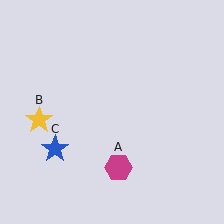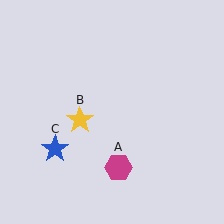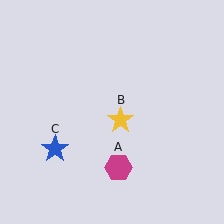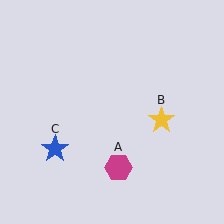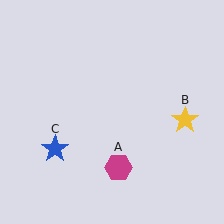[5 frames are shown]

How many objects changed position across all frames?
1 object changed position: yellow star (object B).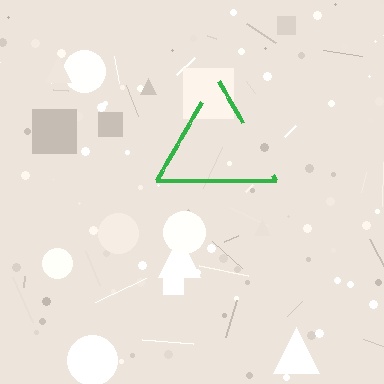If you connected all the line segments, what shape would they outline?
They would outline a triangle.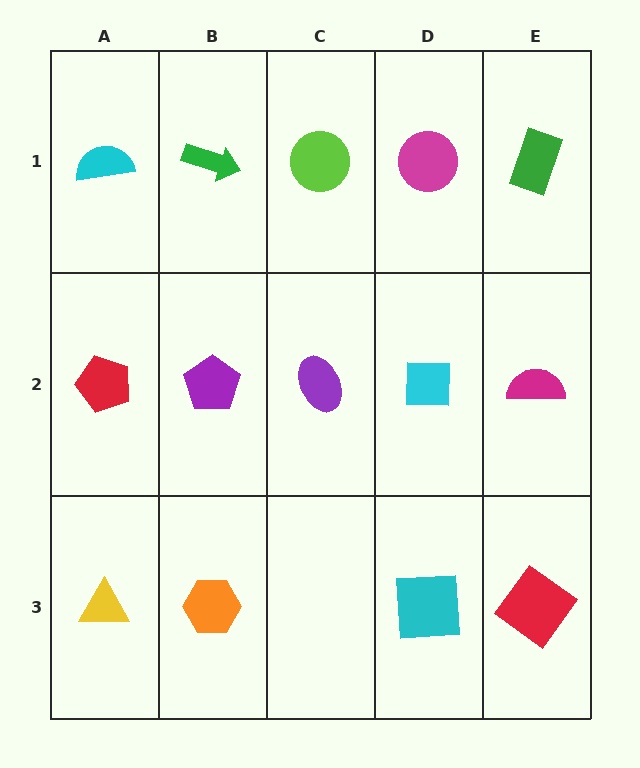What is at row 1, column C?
A lime circle.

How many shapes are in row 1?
5 shapes.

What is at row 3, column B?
An orange hexagon.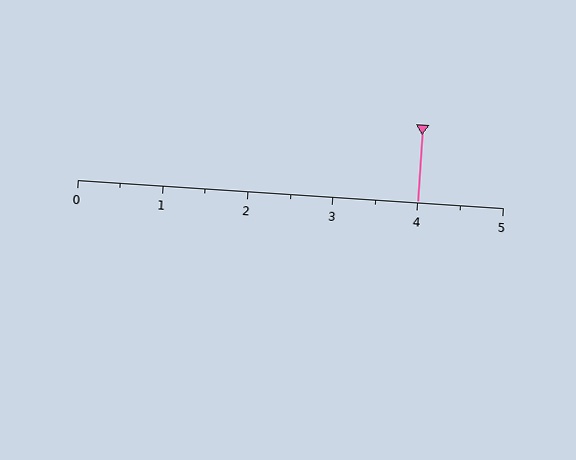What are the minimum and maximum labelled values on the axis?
The axis runs from 0 to 5.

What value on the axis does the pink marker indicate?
The marker indicates approximately 4.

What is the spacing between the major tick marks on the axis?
The major ticks are spaced 1 apart.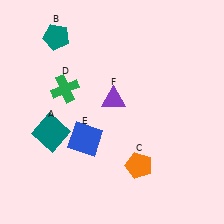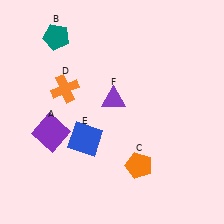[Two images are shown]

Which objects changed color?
A changed from teal to purple. D changed from green to orange.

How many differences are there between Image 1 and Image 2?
There are 2 differences between the two images.